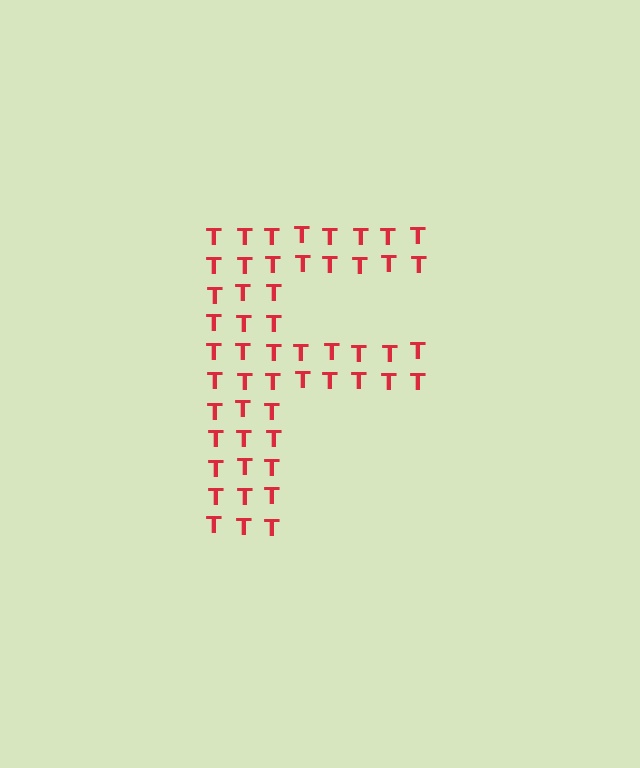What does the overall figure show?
The overall figure shows the letter F.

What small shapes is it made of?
It is made of small letter T's.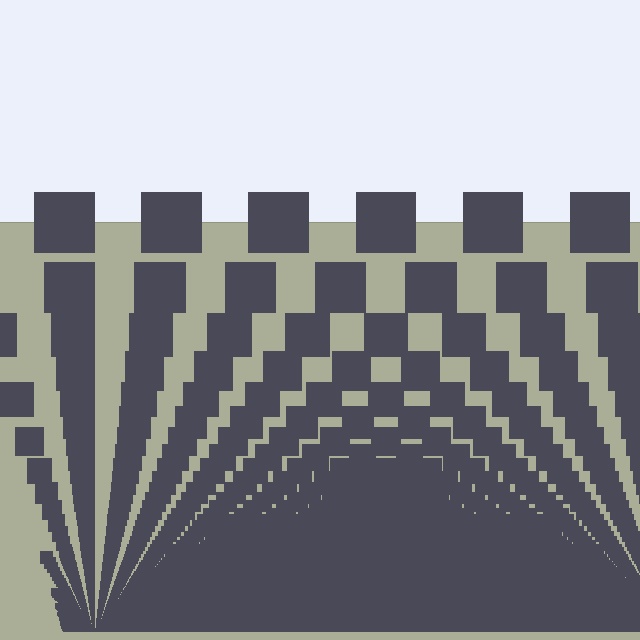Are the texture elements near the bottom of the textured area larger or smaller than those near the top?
Smaller. The gradient is inverted — elements near the bottom are smaller and denser.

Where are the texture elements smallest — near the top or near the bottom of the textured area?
Near the bottom.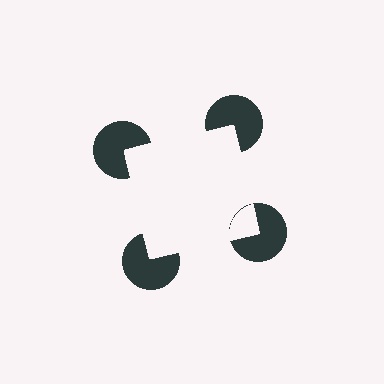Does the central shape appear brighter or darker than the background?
It typically appears slightly brighter than the background, even though no actual brightness change is drawn.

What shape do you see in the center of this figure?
An illusory square — its edges are inferred from the aligned wedge cuts in the pac-man discs, not physically drawn.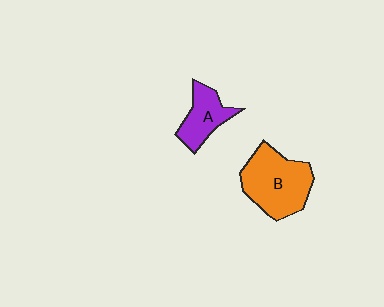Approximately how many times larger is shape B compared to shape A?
Approximately 1.7 times.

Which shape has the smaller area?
Shape A (purple).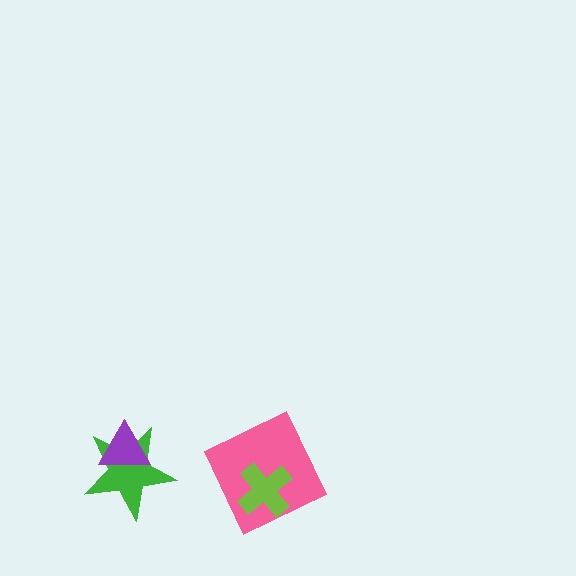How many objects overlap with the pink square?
1 object overlaps with the pink square.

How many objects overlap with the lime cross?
1 object overlaps with the lime cross.